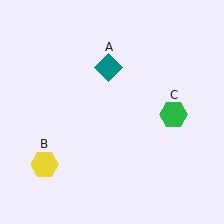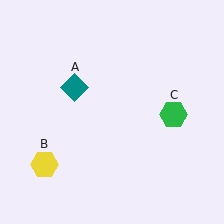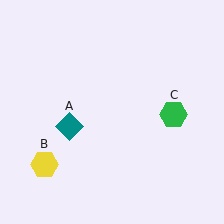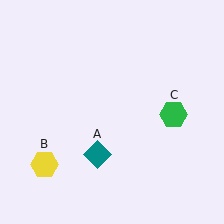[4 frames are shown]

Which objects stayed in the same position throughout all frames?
Yellow hexagon (object B) and green hexagon (object C) remained stationary.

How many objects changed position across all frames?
1 object changed position: teal diamond (object A).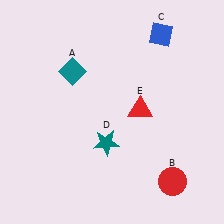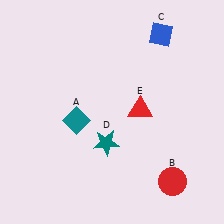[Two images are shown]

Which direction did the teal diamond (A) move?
The teal diamond (A) moved down.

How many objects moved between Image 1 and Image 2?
1 object moved between the two images.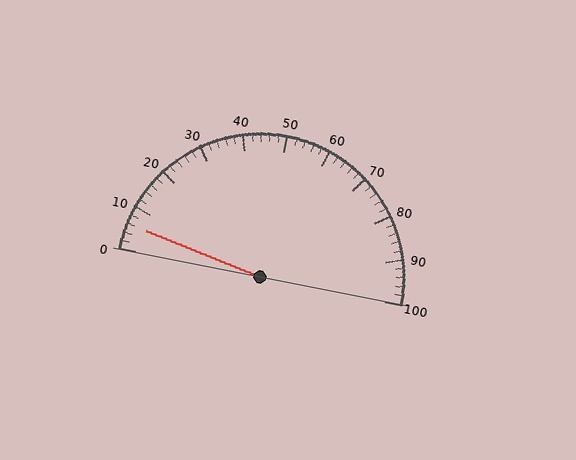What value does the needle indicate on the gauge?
The needle indicates approximately 6.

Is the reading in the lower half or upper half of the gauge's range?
The reading is in the lower half of the range (0 to 100).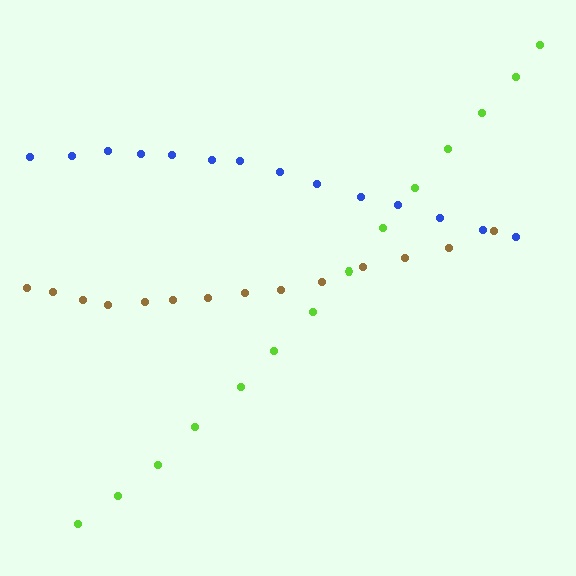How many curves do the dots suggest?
There are 3 distinct paths.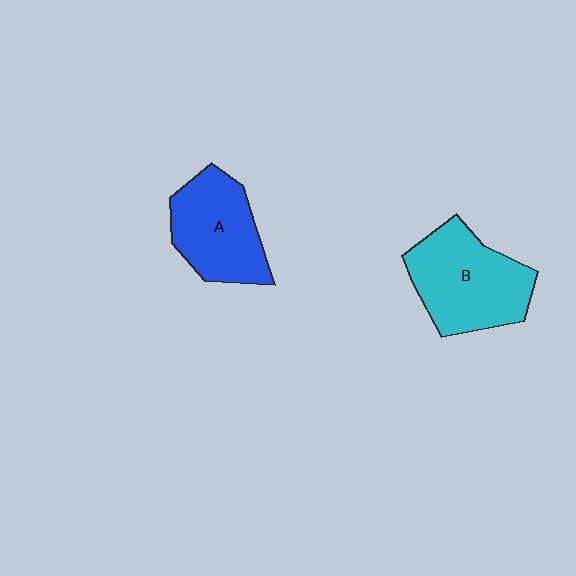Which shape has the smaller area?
Shape A (blue).